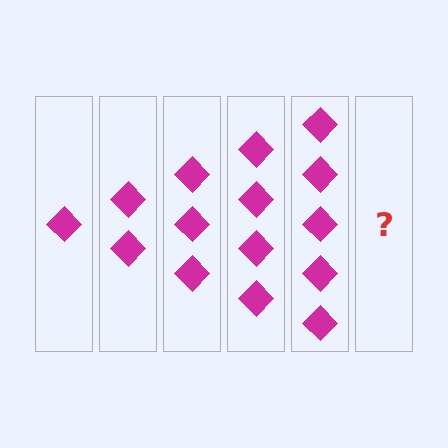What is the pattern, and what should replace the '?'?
The pattern is that each step adds one more diamond. The '?' should be 6 diamonds.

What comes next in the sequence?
The next element should be 6 diamonds.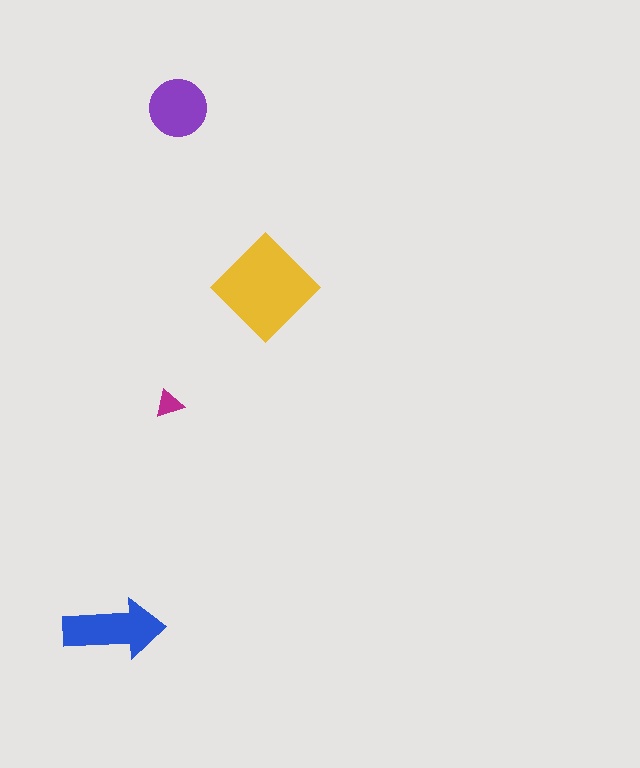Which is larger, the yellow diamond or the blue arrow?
The yellow diamond.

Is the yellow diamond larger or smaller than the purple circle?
Larger.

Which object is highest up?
The purple circle is topmost.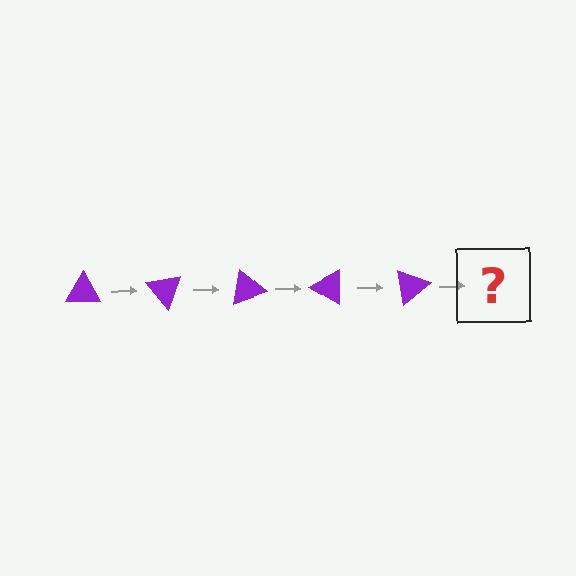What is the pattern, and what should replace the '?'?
The pattern is that the triangle rotates 50 degrees each step. The '?' should be a purple triangle rotated 250 degrees.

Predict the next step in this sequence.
The next step is a purple triangle rotated 250 degrees.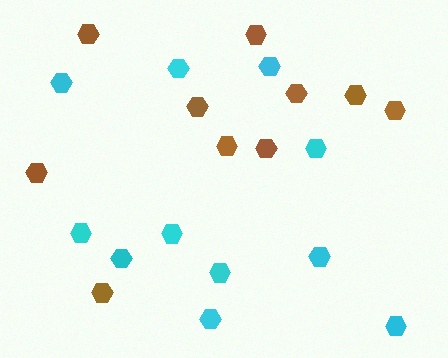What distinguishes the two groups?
There are 2 groups: one group of brown hexagons (10) and one group of cyan hexagons (11).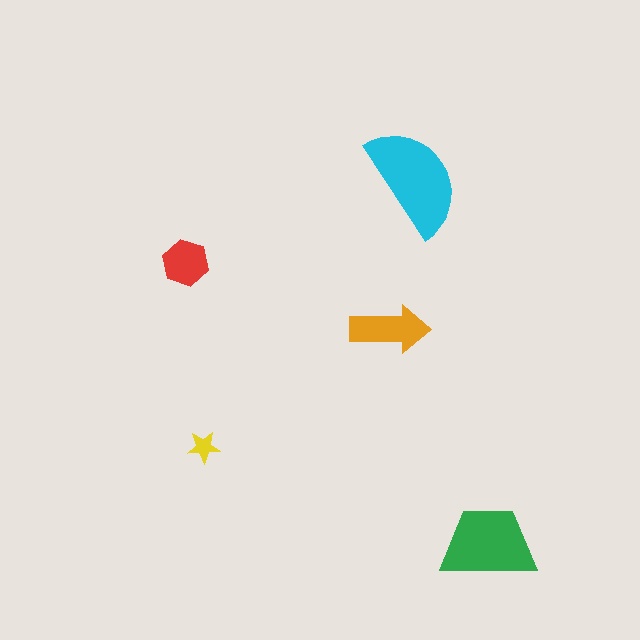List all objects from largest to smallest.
The cyan semicircle, the green trapezoid, the orange arrow, the red hexagon, the yellow star.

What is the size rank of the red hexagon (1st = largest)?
4th.